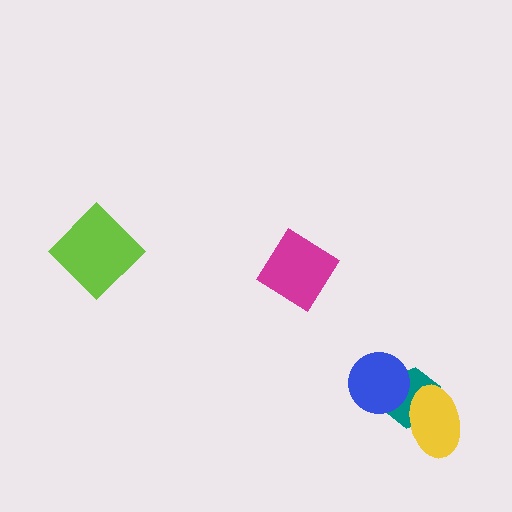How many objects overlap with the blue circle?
1 object overlaps with the blue circle.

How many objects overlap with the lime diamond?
0 objects overlap with the lime diamond.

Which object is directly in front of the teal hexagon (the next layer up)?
The blue circle is directly in front of the teal hexagon.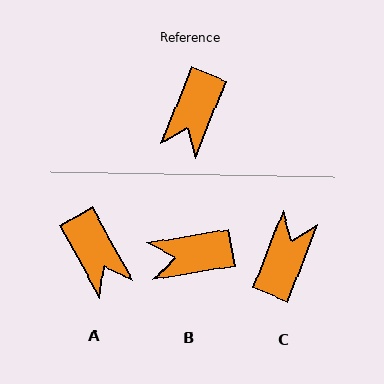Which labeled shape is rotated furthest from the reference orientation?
C, about 180 degrees away.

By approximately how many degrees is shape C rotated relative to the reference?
Approximately 180 degrees clockwise.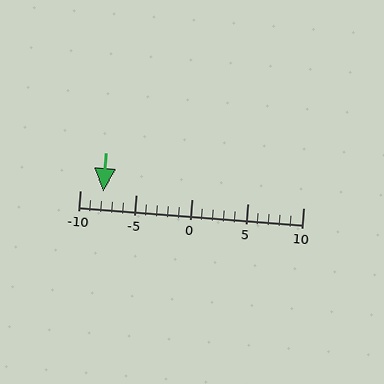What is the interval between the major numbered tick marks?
The major tick marks are spaced 5 units apart.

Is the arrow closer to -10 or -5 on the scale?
The arrow is closer to -10.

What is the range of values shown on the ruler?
The ruler shows values from -10 to 10.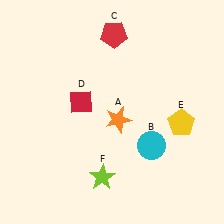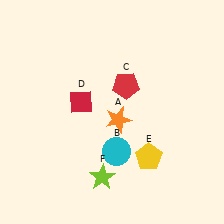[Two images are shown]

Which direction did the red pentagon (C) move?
The red pentagon (C) moved down.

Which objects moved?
The objects that moved are: the cyan circle (B), the red pentagon (C), the yellow pentagon (E).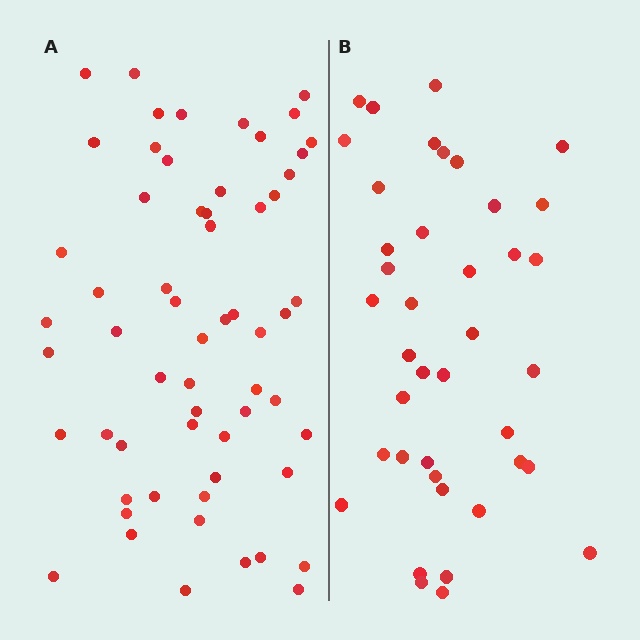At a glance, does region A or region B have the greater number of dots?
Region A (the left region) has more dots.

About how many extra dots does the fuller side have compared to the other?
Region A has approximately 20 more dots than region B.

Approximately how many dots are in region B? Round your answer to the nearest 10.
About 40 dots.